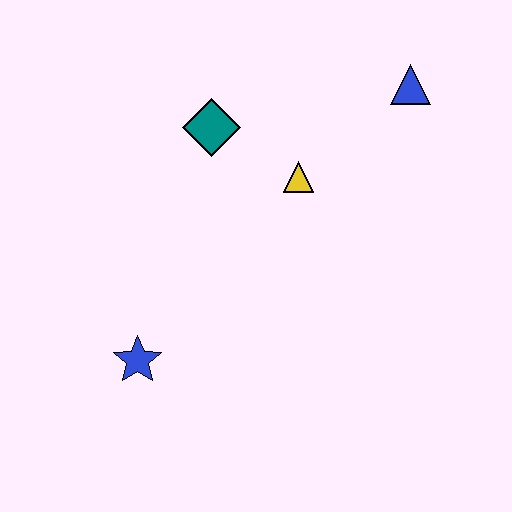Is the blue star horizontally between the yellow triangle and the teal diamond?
No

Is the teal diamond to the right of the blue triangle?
No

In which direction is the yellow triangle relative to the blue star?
The yellow triangle is above the blue star.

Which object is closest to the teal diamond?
The yellow triangle is closest to the teal diamond.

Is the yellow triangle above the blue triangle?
No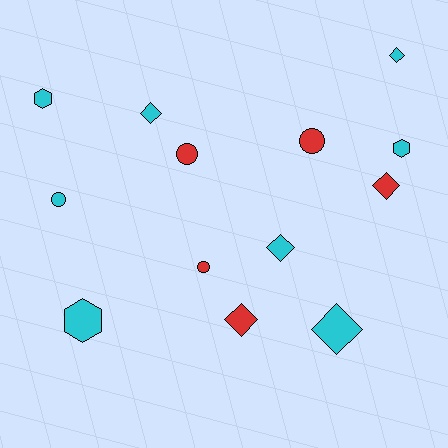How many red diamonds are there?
There are 2 red diamonds.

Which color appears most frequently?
Cyan, with 8 objects.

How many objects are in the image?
There are 13 objects.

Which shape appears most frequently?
Diamond, with 6 objects.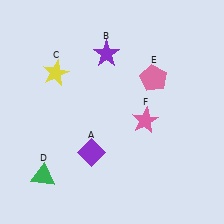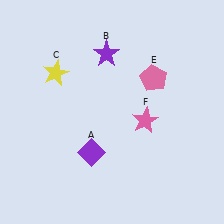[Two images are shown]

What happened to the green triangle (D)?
The green triangle (D) was removed in Image 2. It was in the bottom-left area of Image 1.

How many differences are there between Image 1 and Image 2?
There is 1 difference between the two images.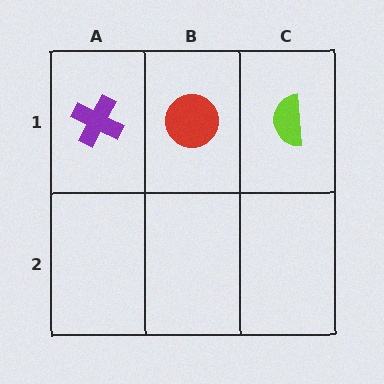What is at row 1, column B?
A red circle.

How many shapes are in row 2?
0 shapes.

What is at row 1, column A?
A purple cross.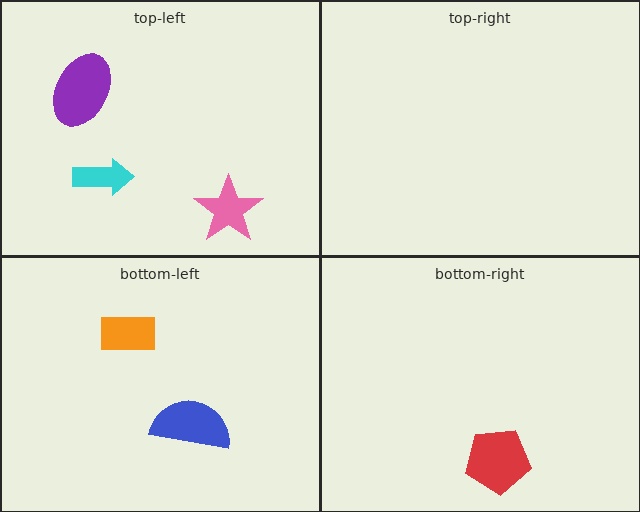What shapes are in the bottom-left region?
The orange rectangle, the blue semicircle.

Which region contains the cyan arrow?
The top-left region.